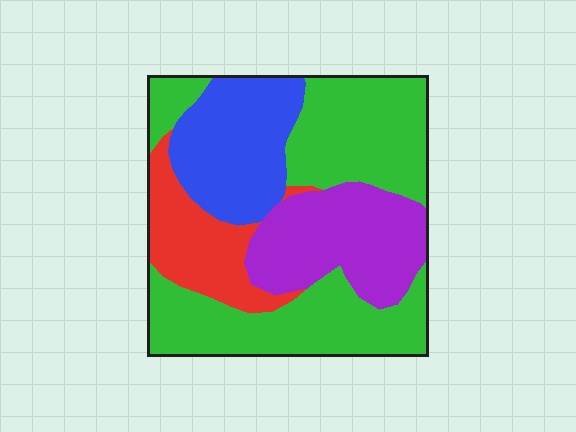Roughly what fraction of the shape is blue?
Blue covers 19% of the shape.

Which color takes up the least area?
Red, at roughly 15%.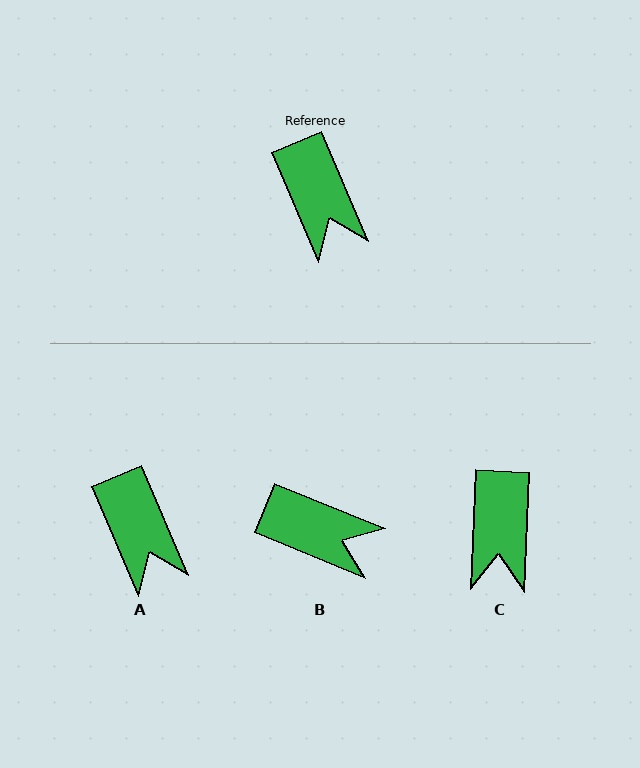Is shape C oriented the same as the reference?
No, it is off by about 26 degrees.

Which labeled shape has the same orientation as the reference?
A.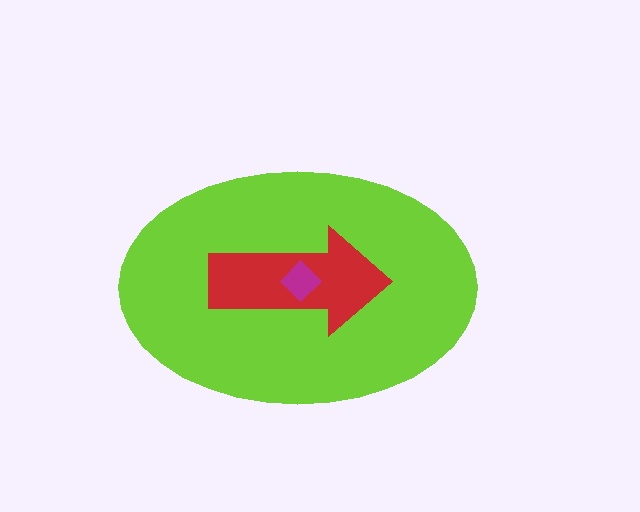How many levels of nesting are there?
3.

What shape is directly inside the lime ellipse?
The red arrow.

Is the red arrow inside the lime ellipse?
Yes.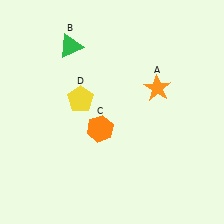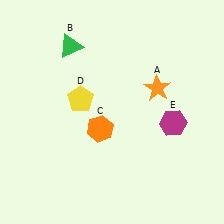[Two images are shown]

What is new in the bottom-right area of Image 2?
A magenta hexagon (E) was added in the bottom-right area of Image 2.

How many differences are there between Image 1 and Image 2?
There is 1 difference between the two images.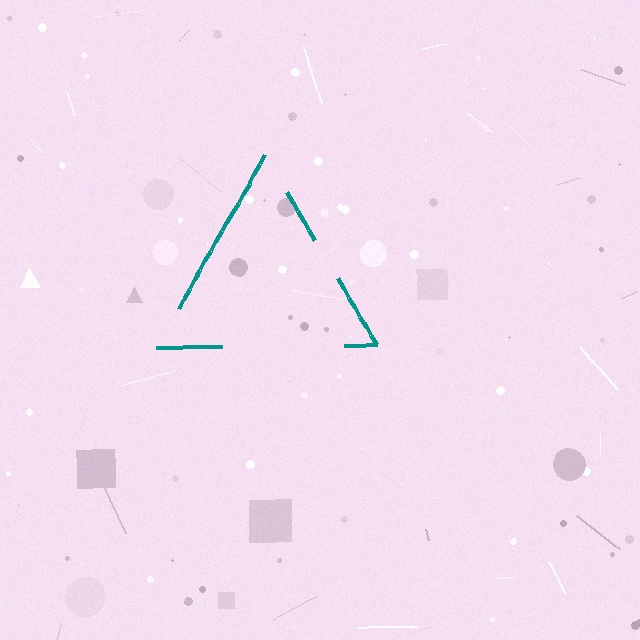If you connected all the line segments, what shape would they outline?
They would outline a triangle.